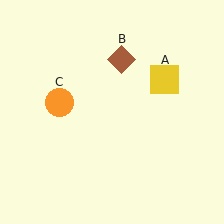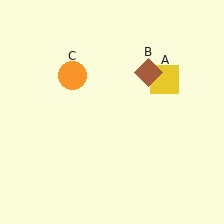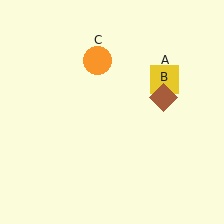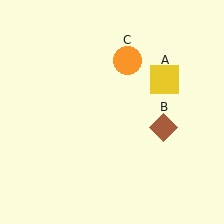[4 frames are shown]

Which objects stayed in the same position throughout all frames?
Yellow square (object A) remained stationary.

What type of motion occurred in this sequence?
The brown diamond (object B), orange circle (object C) rotated clockwise around the center of the scene.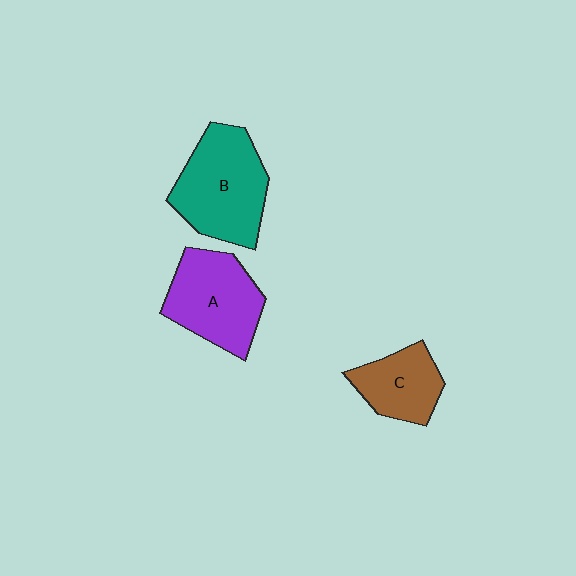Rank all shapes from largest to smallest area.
From largest to smallest: B (teal), A (purple), C (brown).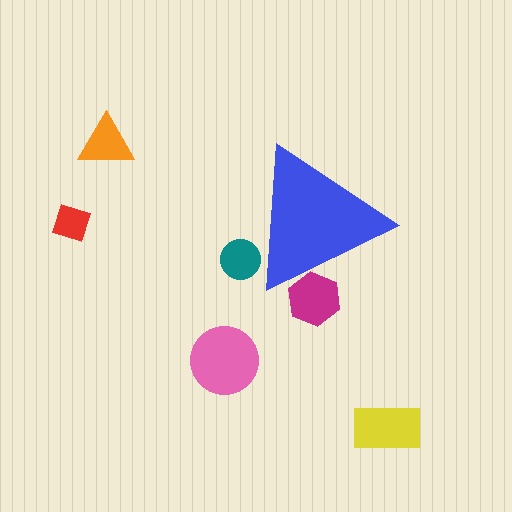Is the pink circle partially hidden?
No, the pink circle is fully visible.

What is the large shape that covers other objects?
A blue triangle.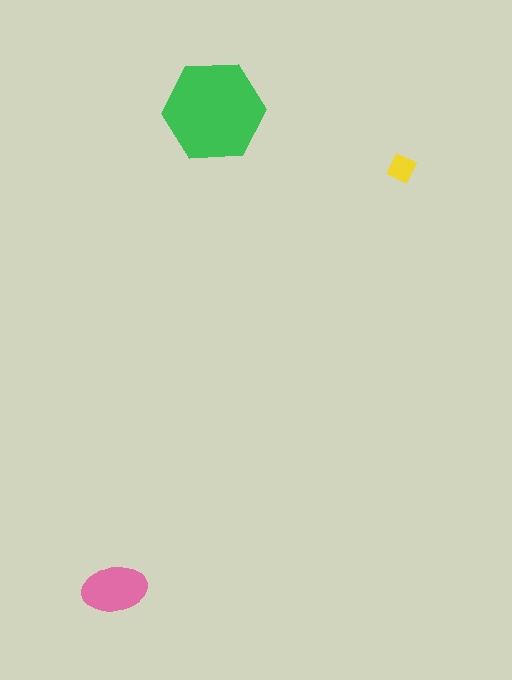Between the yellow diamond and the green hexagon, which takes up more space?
The green hexagon.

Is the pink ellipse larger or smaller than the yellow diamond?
Larger.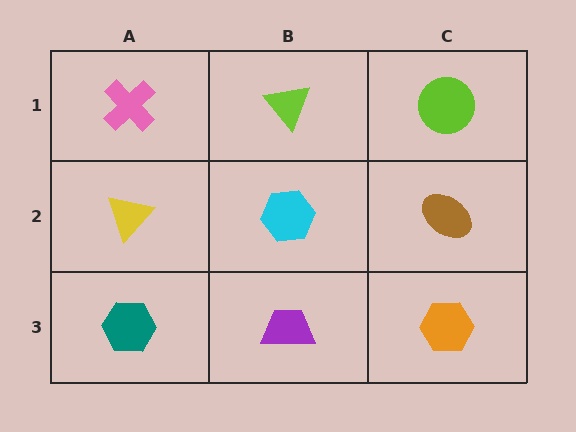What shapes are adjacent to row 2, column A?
A pink cross (row 1, column A), a teal hexagon (row 3, column A), a cyan hexagon (row 2, column B).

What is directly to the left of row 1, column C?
A lime triangle.